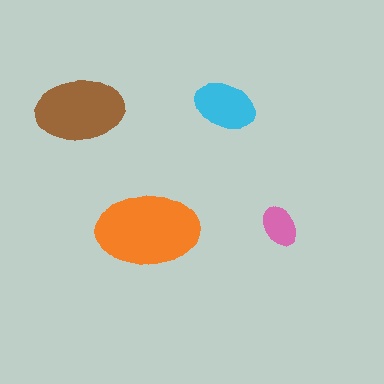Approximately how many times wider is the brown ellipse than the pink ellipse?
About 2 times wider.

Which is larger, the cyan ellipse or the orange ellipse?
The orange one.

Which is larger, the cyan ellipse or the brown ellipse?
The brown one.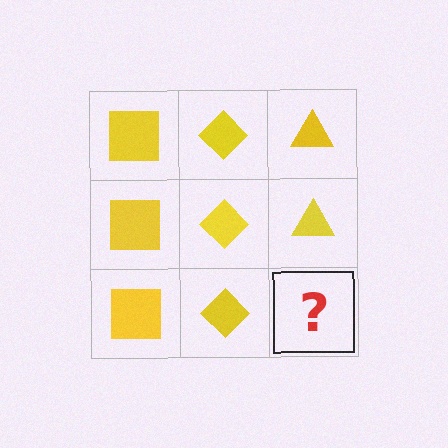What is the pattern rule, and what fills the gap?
The rule is that each column has a consistent shape. The gap should be filled with a yellow triangle.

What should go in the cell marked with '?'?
The missing cell should contain a yellow triangle.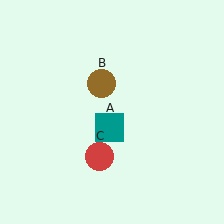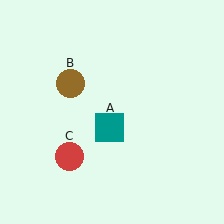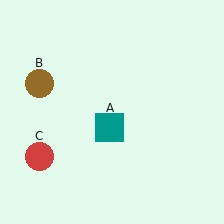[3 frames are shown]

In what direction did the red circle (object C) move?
The red circle (object C) moved left.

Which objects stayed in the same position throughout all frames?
Teal square (object A) remained stationary.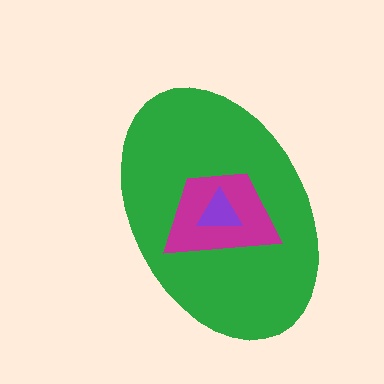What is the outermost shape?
The green ellipse.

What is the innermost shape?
The purple triangle.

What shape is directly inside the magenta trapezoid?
The purple triangle.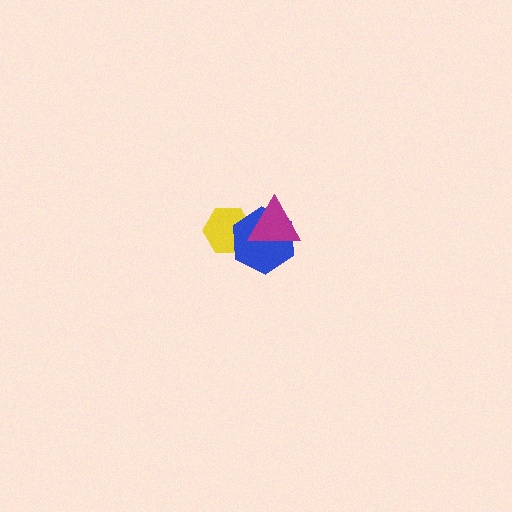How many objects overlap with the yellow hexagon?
2 objects overlap with the yellow hexagon.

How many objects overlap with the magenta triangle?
2 objects overlap with the magenta triangle.